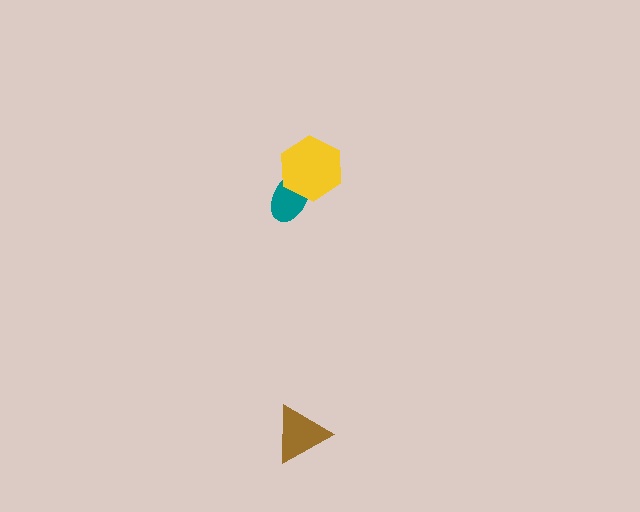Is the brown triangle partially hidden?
No, no other shape covers it.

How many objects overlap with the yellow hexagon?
1 object overlaps with the yellow hexagon.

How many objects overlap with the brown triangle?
0 objects overlap with the brown triangle.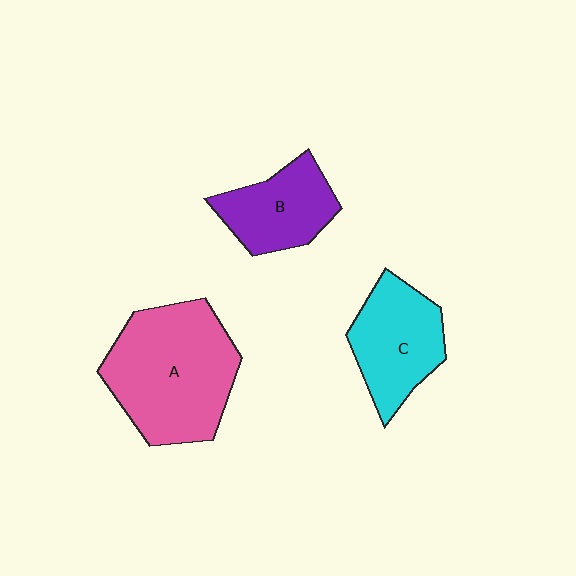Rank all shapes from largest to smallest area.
From largest to smallest: A (pink), C (cyan), B (purple).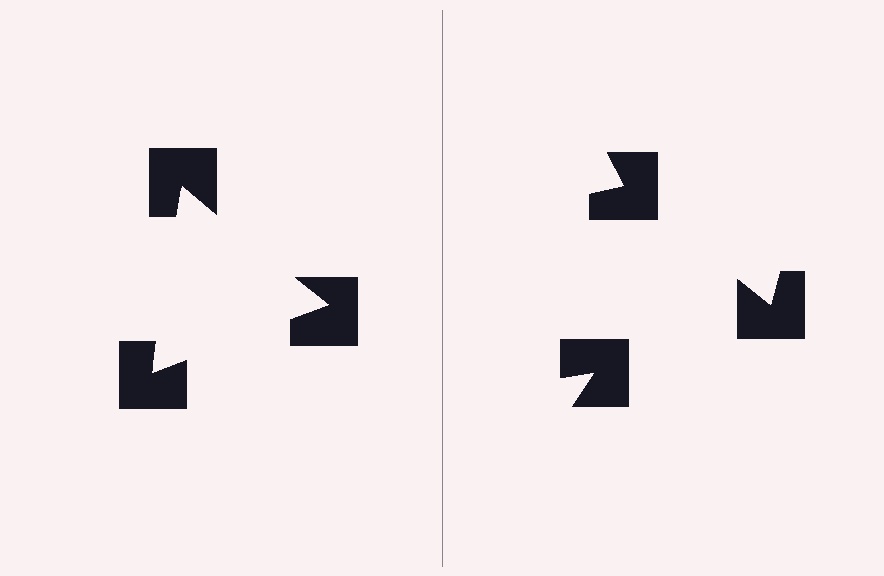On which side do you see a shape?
An illusory triangle appears on the left side. On the right side the wedge cuts are rotated, so no coherent shape forms.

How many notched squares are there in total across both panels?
6 — 3 on each side.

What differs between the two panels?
The notched squares are positioned identically on both sides; only the wedge orientations differ. On the left they align to a triangle; on the right they are misaligned.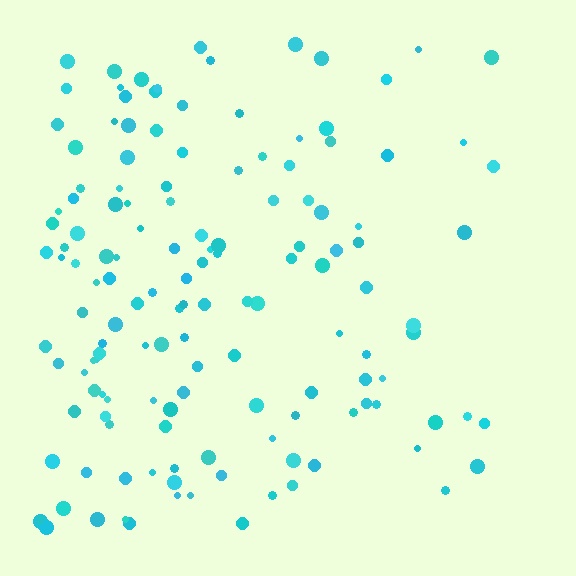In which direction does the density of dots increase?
From right to left, with the left side densest.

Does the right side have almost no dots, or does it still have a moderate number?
Still a moderate number, just noticeably fewer than the left.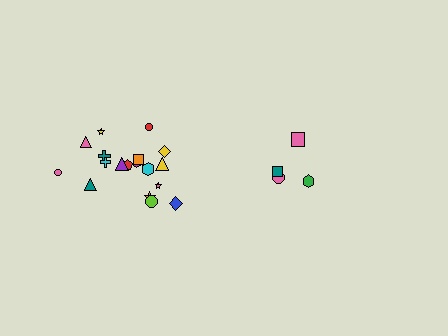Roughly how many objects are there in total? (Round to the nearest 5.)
Roughly 20 objects in total.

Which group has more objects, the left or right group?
The left group.